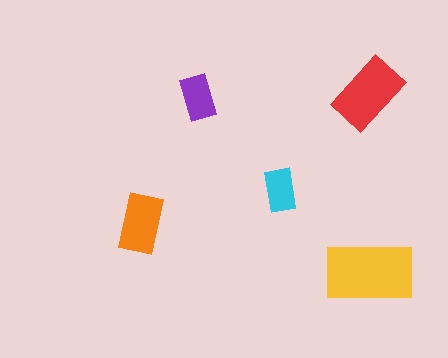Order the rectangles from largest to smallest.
the yellow one, the red one, the orange one, the purple one, the cyan one.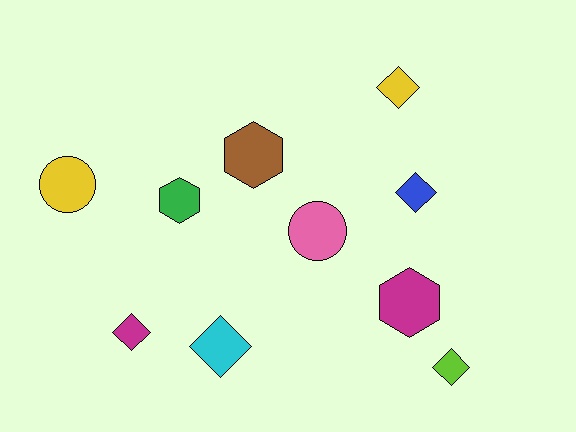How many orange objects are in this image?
There are no orange objects.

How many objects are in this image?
There are 10 objects.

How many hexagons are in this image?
There are 3 hexagons.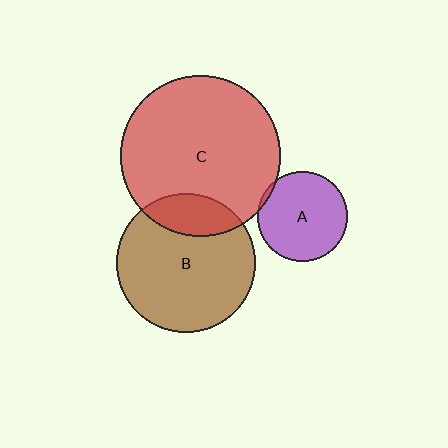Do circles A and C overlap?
Yes.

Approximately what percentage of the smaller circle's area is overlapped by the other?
Approximately 5%.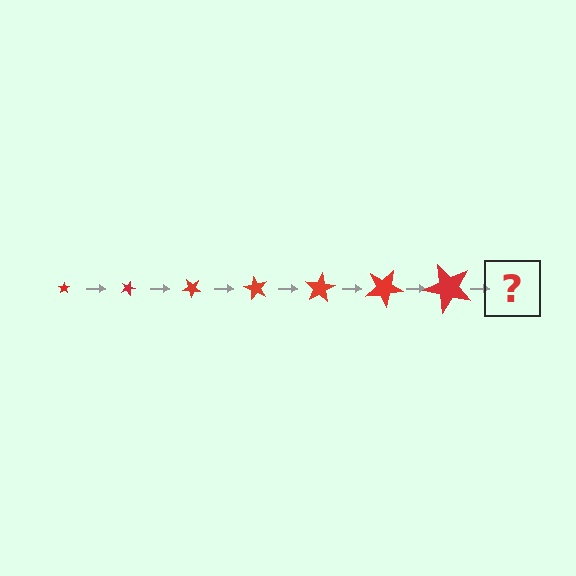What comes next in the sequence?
The next element should be a star, larger than the previous one and rotated 140 degrees from the start.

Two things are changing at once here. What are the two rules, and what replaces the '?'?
The two rules are that the star grows larger each step and it rotates 20 degrees each step. The '?' should be a star, larger than the previous one and rotated 140 degrees from the start.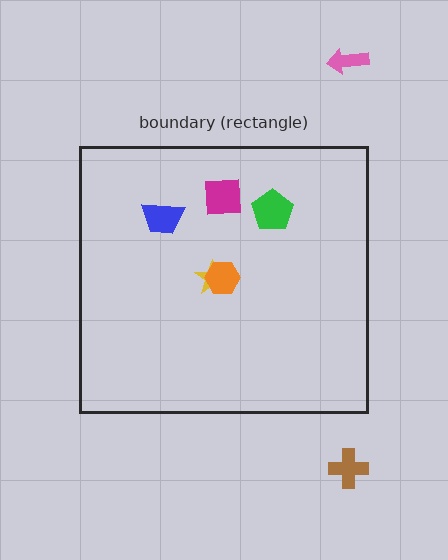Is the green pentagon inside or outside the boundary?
Inside.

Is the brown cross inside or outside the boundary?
Outside.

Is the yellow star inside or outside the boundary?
Inside.